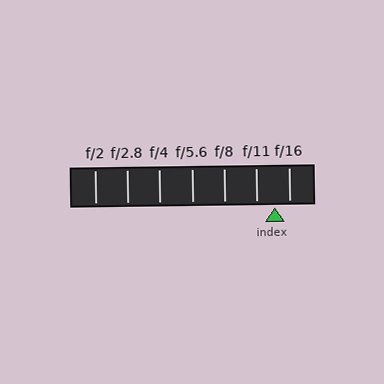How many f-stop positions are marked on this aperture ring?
There are 7 f-stop positions marked.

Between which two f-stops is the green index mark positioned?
The index mark is between f/11 and f/16.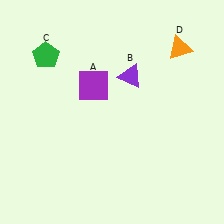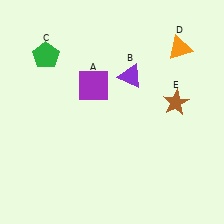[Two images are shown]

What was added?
A brown star (E) was added in Image 2.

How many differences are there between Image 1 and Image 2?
There is 1 difference between the two images.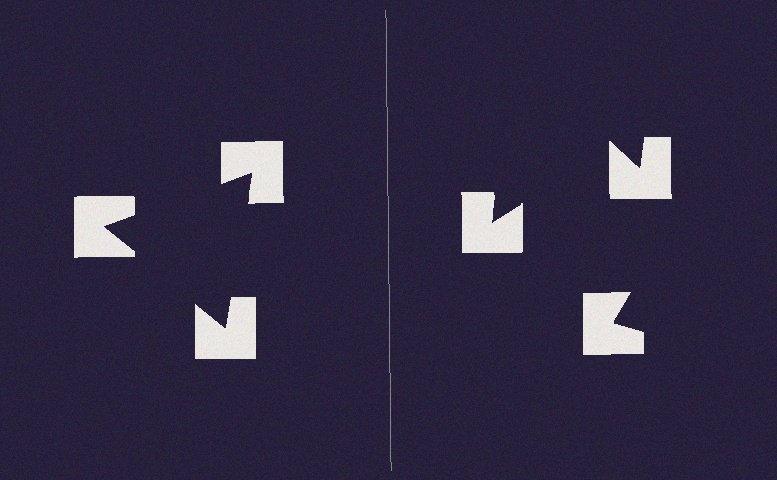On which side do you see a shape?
An illusory triangle appears on the left side. On the right side the wedge cuts are rotated, so no coherent shape forms.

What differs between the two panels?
The notched squares are positioned identically on both sides; only the wedge orientations differ. On the left they align to a triangle; on the right they are misaligned.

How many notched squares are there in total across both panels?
6 — 3 on each side.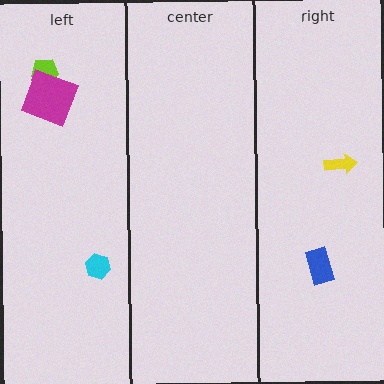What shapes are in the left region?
The lime pentagon, the cyan hexagon, the magenta square.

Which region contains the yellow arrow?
The right region.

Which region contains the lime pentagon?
The left region.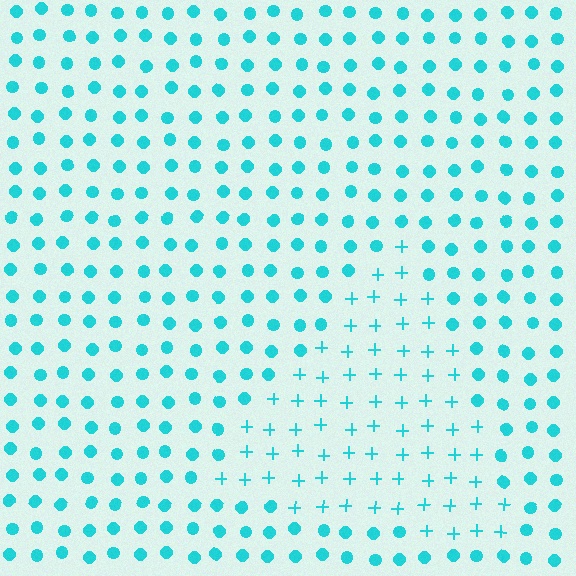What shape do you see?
I see a triangle.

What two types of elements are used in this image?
The image uses plus signs inside the triangle region and circles outside it.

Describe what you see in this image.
The image is filled with small cyan elements arranged in a uniform grid. A triangle-shaped region contains plus signs, while the surrounding area contains circles. The boundary is defined purely by the change in element shape.